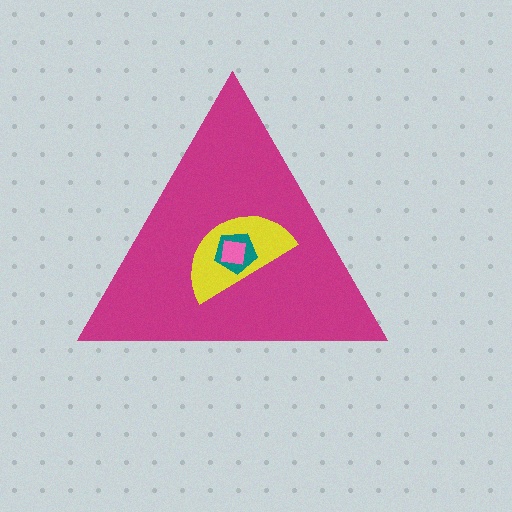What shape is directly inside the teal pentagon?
The pink square.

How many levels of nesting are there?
4.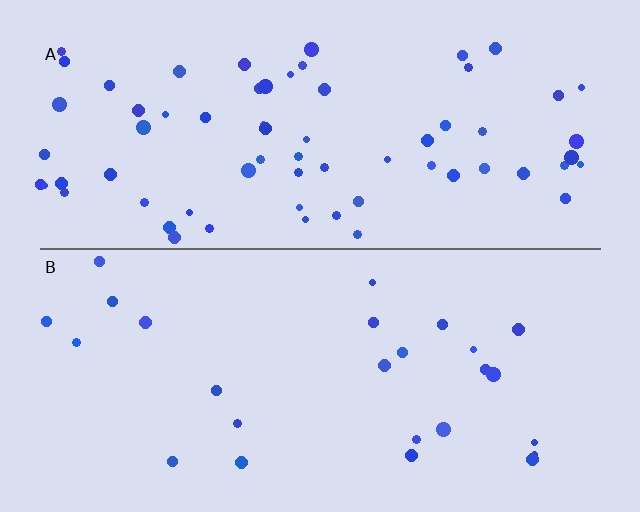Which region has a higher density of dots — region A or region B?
A (the top).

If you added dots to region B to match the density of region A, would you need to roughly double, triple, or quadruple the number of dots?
Approximately triple.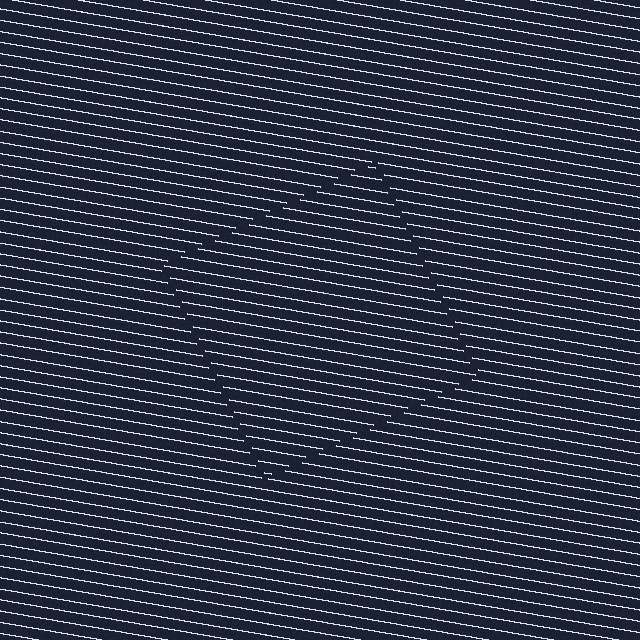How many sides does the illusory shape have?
4 sides — the line-ends trace a square.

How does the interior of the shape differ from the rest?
The interior of the shape contains the same grating, shifted by half a period — the contour is defined by the phase discontinuity where line-ends from the inner and outer gratings abut.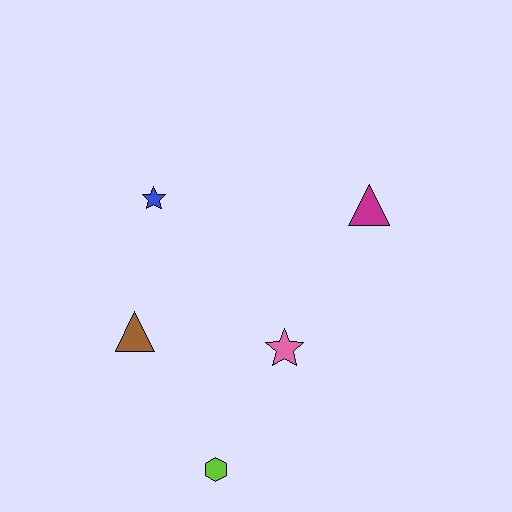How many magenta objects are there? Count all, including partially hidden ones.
There is 1 magenta object.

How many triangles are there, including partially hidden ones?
There are 2 triangles.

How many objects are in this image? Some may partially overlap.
There are 5 objects.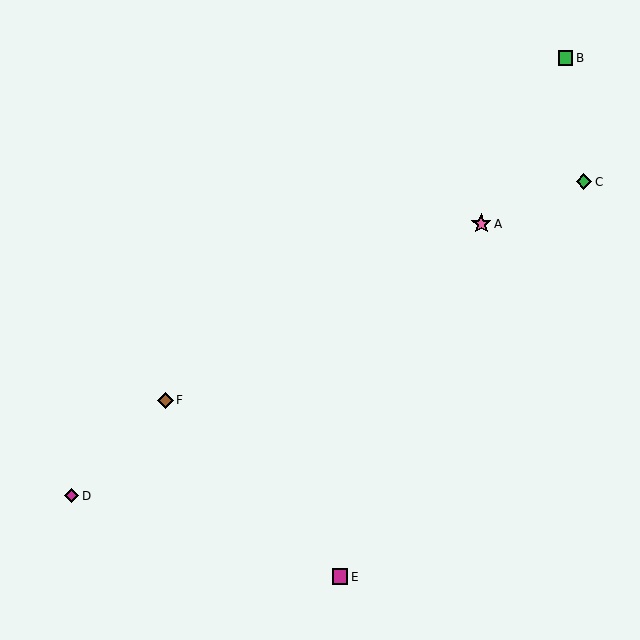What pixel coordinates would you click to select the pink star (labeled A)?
Click at (481, 224) to select the pink star A.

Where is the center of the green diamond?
The center of the green diamond is at (584, 182).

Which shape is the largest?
The pink star (labeled A) is the largest.